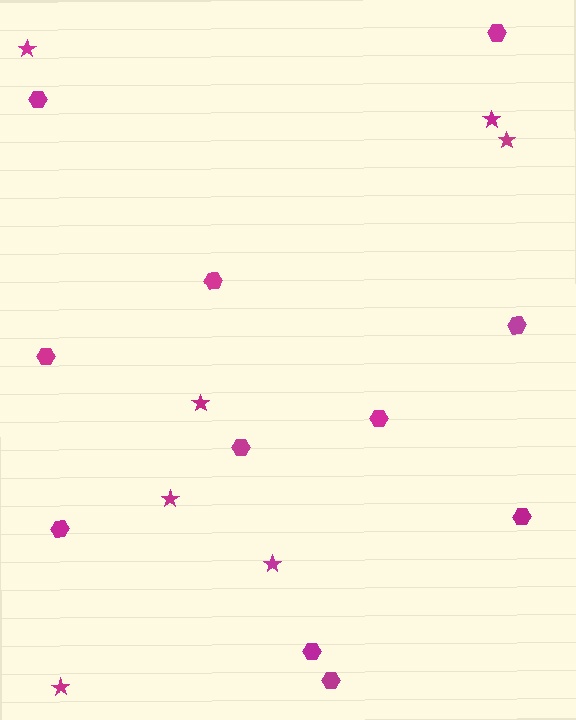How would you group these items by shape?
There are 2 groups: one group of hexagons (11) and one group of stars (7).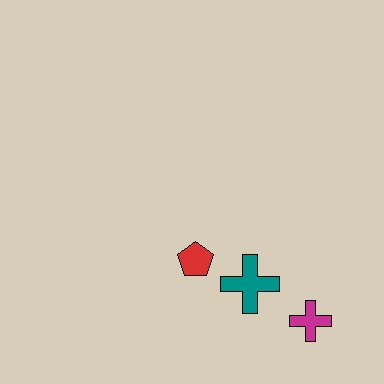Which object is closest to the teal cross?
The red pentagon is closest to the teal cross.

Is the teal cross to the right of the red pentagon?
Yes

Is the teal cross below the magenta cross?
No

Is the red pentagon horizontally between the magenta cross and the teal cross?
No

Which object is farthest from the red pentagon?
The magenta cross is farthest from the red pentagon.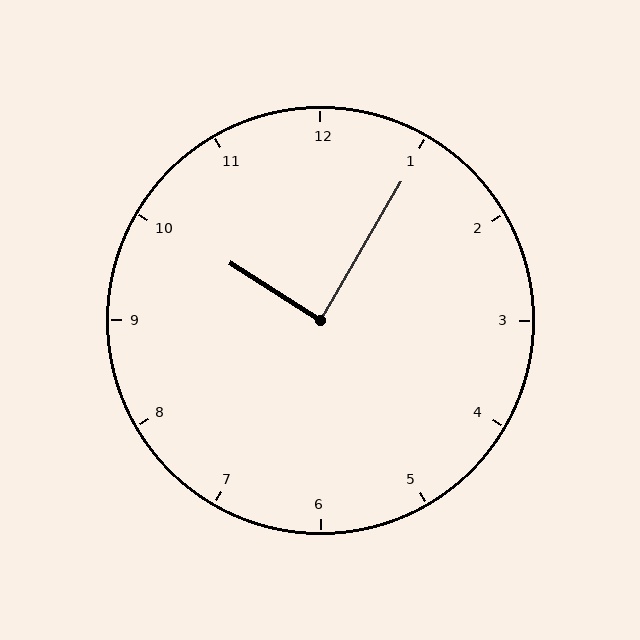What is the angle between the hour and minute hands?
Approximately 88 degrees.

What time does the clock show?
10:05.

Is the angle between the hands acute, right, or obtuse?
It is right.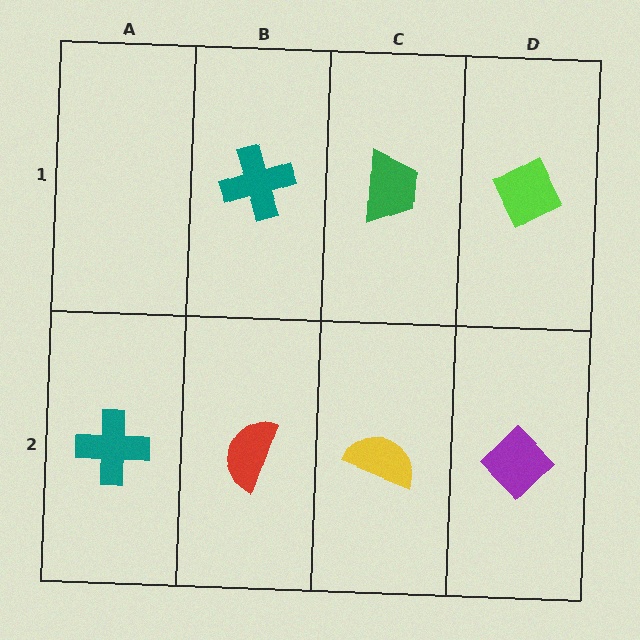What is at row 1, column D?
A lime diamond.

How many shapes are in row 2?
4 shapes.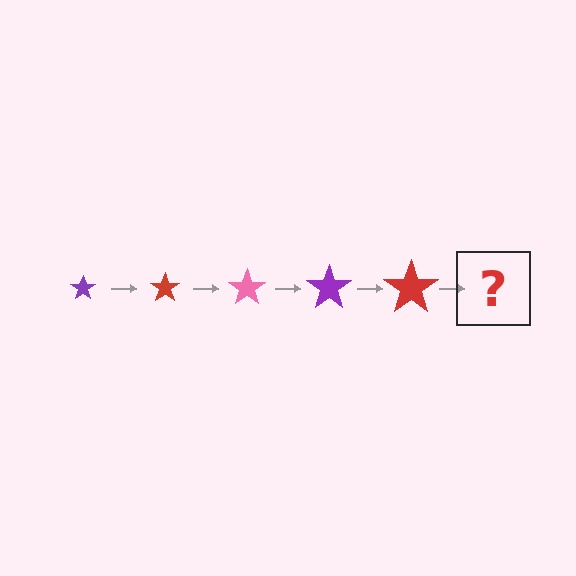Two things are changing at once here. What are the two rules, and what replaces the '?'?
The two rules are that the star grows larger each step and the color cycles through purple, red, and pink. The '?' should be a pink star, larger than the previous one.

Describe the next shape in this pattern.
It should be a pink star, larger than the previous one.